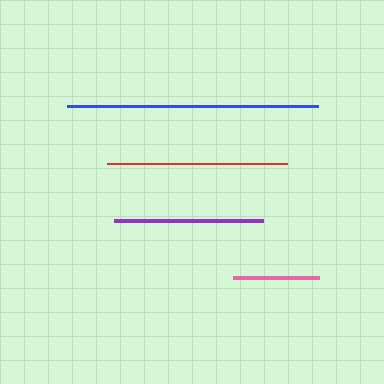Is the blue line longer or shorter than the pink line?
The blue line is longer than the pink line.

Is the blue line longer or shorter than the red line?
The blue line is longer than the red line.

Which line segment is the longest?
The blue line is the longest at approximately 251 pixels.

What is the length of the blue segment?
The blue segment is approximately 251 pixels long.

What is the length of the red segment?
The red segment is approximately 179 pixels long.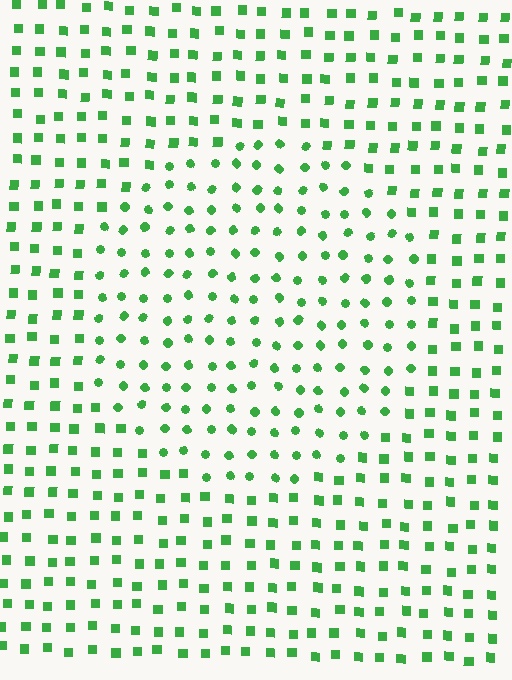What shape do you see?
I see a circle.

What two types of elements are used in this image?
The image uses circles inside the circle region and squares outside it.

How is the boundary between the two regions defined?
The boundary is defined by a change in element shape: circles inside vs. squares outside. All elements share the same color and spacing.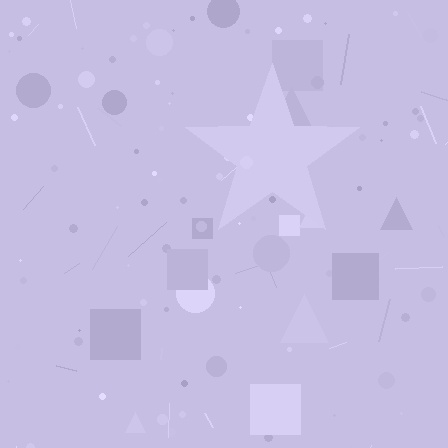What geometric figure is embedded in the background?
A star is embedded in the background.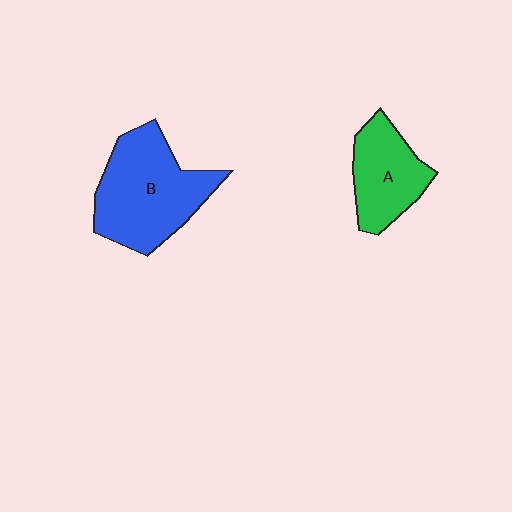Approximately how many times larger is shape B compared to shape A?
Approximately 1.6 times.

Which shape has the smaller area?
Shape A (green).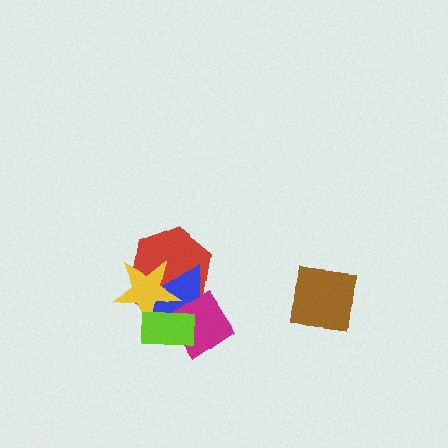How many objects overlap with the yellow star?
4 objects overlap with the yellow star.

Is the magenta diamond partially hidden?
Yes, it is partially covered by another shape.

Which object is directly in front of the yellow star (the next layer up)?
The magenta diamond is directly in front of the yellow star.